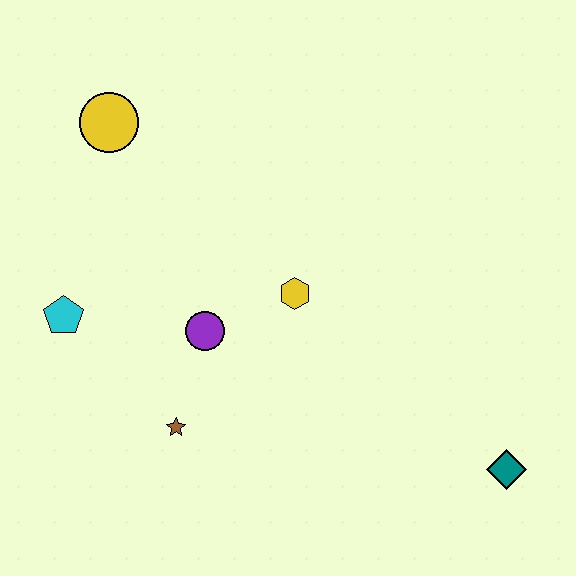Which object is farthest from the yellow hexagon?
The teal diamond is farthest from the yellow hexagon.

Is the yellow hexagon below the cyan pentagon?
No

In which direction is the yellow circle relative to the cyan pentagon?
The yellow circle is above the cyan pentagon.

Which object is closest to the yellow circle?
The cyan pentagon is closest to the yellow circle.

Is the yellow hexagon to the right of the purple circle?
Yes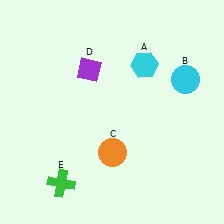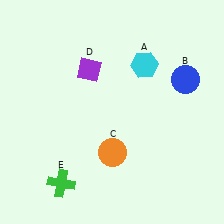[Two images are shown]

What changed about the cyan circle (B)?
In Image 1, B is cyan. In Image 2, it changed to blue.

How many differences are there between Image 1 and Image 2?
There is 1 difference between the two images.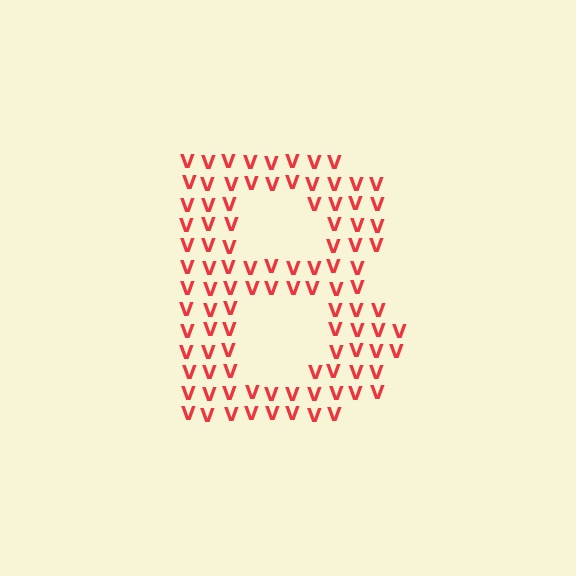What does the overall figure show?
The overall figure shows the letter B.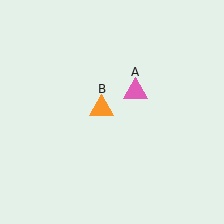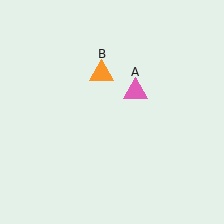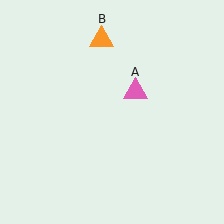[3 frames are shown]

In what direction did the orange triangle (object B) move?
The orange triangle (object B) moved up.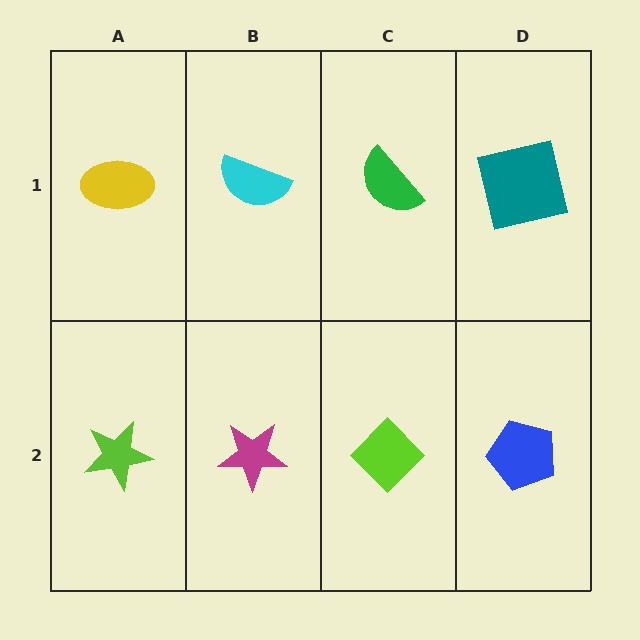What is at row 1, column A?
A yellow ellipse.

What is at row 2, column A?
A lime star.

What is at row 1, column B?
A cyan semicircle.